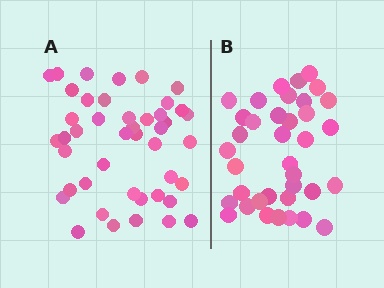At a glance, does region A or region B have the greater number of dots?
Region A (the left region) has more dots.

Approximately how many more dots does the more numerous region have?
Region A has roughly 8 or so more dots than region B.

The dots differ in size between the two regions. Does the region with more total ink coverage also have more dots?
No. Region B has more total ink coverage because its dots are larger, but region A actually contains more individual dots. Total area can be misleading — the number of items is what matters here.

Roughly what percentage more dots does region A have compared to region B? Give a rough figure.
About 20% more.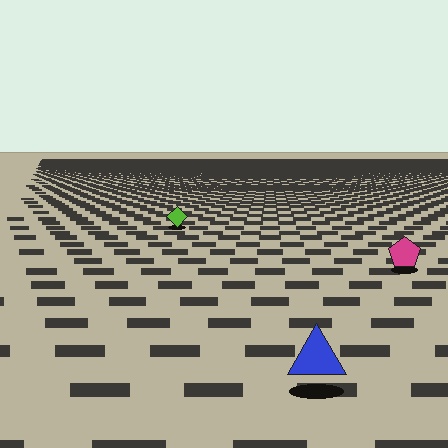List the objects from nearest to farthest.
From nearest to farthest: the blue triangle, the magenta pentagon, the lime diamond.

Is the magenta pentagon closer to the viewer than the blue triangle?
No. The blue triangle is closer — you can tell from the texture gradient: the ground texture is coarser near it.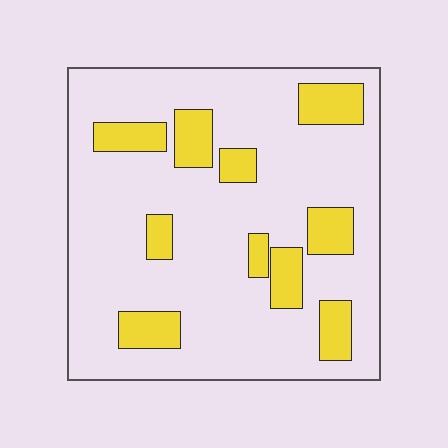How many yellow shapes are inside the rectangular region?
10.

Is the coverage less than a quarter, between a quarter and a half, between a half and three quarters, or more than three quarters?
Less than a quarter.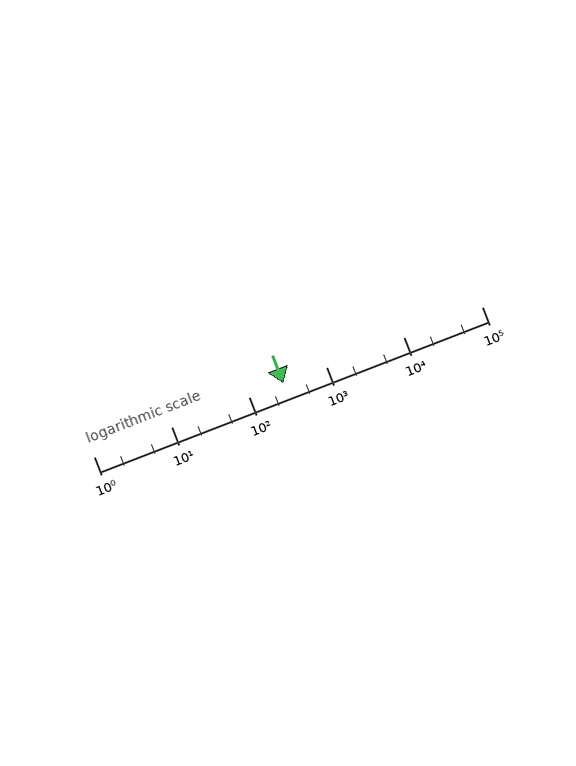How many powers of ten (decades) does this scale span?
The scale spans 5 decades, from 1 to 100000.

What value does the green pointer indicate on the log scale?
The pointer indicates approximately 280.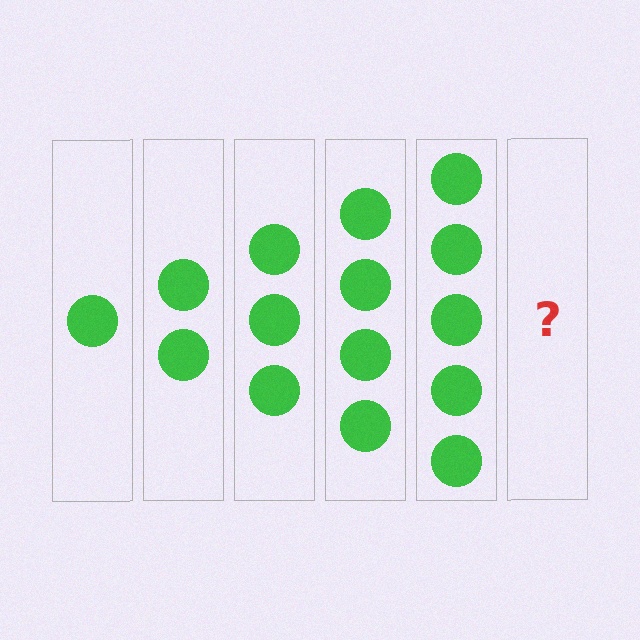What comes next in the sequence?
The next element should be 6 circles.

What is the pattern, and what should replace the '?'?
The pattern is that each step adds one more circle. The '?' should be 6 circles.